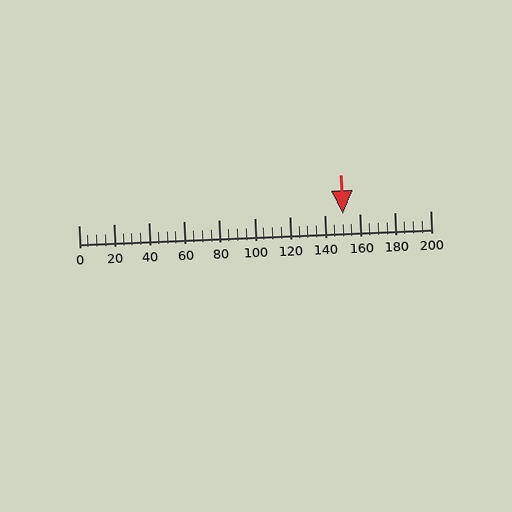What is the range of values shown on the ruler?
The ruler shows values from 0 to 200.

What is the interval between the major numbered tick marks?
The major tick marks are spaced 20 units apart.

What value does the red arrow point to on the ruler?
The red arrow points to approximately 150.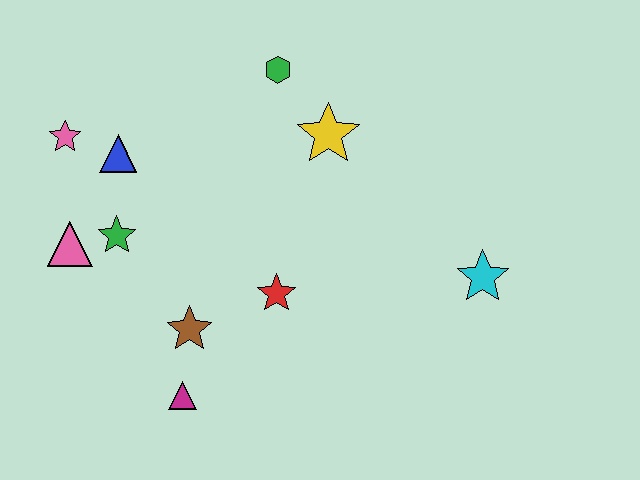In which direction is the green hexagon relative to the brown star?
The green hexagon is above the brown star.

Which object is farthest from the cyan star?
The pink star is farthest from the cyan star.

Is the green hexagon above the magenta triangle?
Yes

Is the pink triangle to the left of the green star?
Yes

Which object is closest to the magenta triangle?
The brown star is closest to the magenta triangle.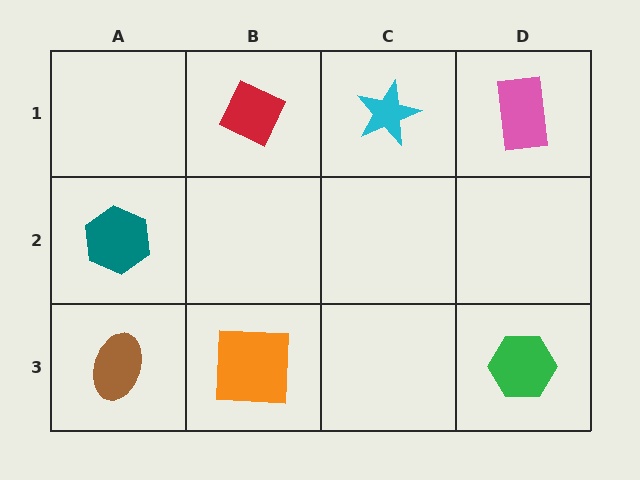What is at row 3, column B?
An orange square.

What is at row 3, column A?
A brown ellipse.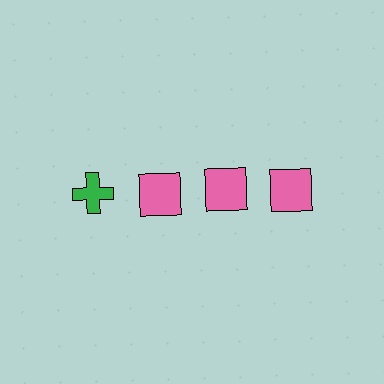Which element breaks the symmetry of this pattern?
The green cross in the top row, leftmost column breaks the symmetry. All other shapes are pink squares.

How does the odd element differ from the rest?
It differs in both color (green instead of pink) and shape (cross instead of square).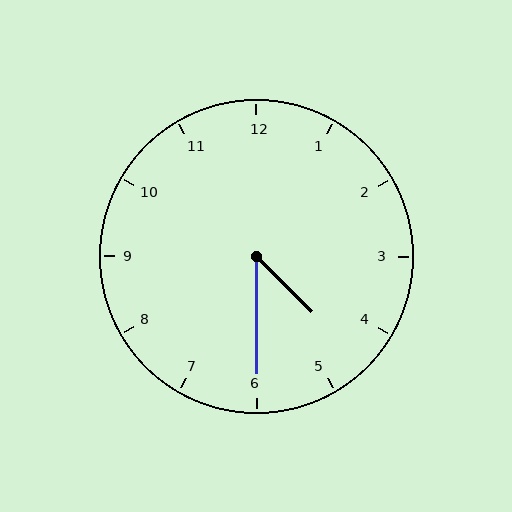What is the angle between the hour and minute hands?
Approximately 45 degrees.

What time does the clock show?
4:30.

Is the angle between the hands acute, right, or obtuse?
It is acute.